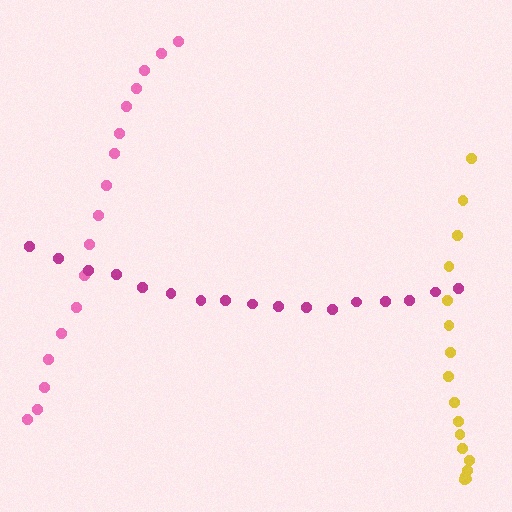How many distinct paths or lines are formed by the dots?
There are 3 distinct paths.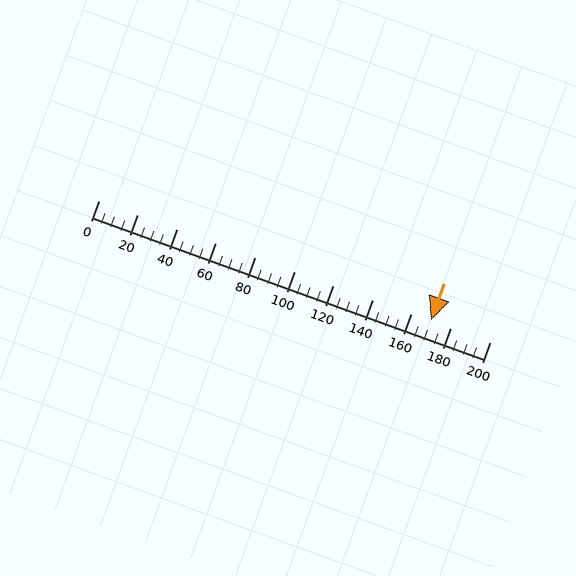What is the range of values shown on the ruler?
The ruler shows values from 0 to 200.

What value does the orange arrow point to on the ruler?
The orange arrow points to approximately 170.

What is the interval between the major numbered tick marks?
The major tick marks are spaced 20 units apart.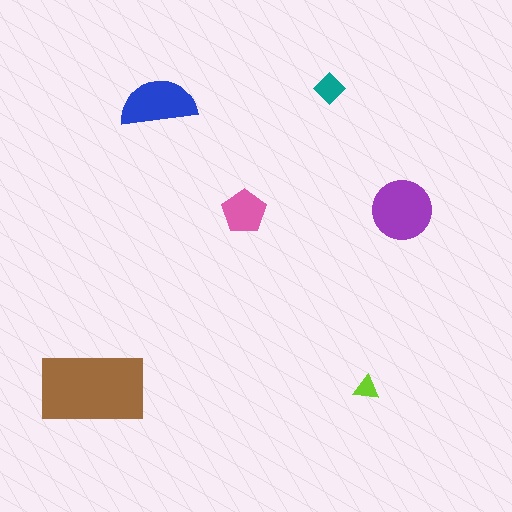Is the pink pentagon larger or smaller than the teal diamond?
Larger.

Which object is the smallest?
The lime triangle.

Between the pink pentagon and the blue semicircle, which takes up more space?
The blue semicircle.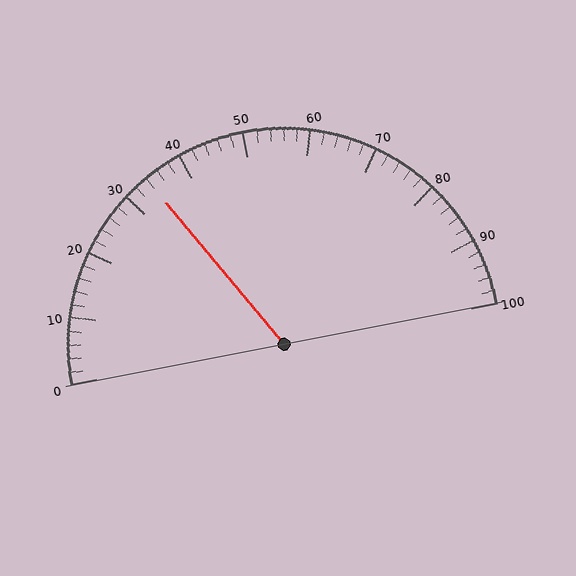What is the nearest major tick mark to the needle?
The nearest major tick mark is 30.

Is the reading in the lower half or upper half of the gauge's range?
The reading is in the lower half of the range (0 to 100).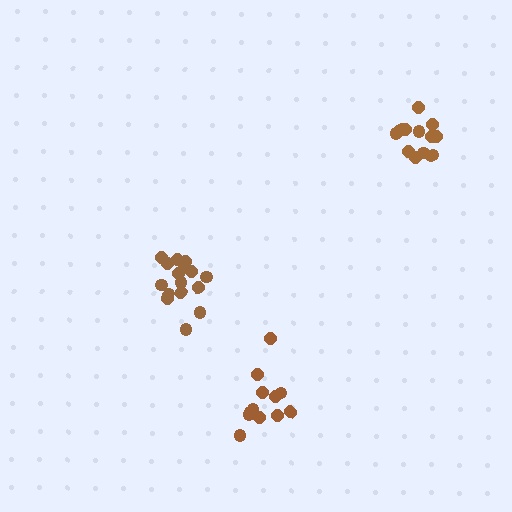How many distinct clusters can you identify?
There are 3 distinct clusters.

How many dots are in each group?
Group 1: 16 dots, Group 2: 14 dots, Group 3: 12 dots (42 total).